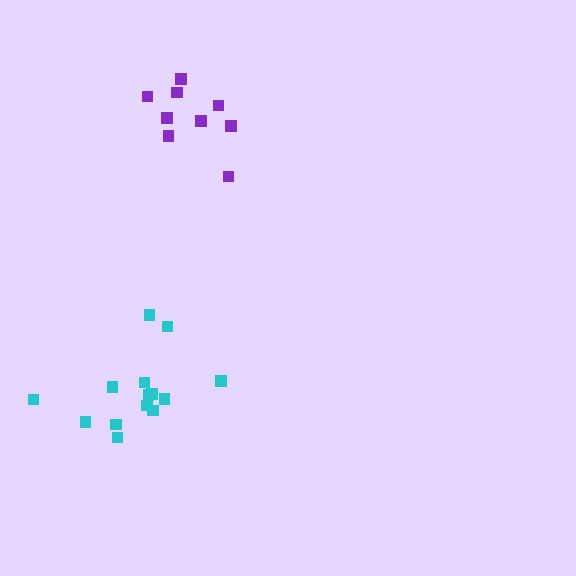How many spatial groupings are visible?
There are 2 spatial groupings.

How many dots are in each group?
Group 1: 14 dots, Group 2: 9 dots (23 total).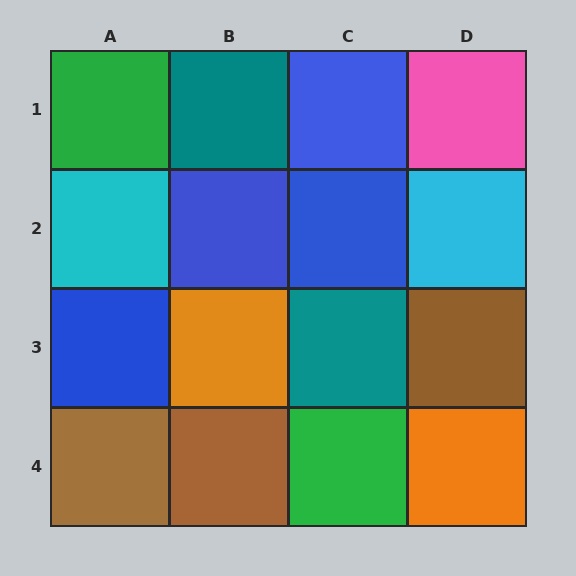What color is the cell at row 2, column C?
Blue.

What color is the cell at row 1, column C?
Blue.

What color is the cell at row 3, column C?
Teal.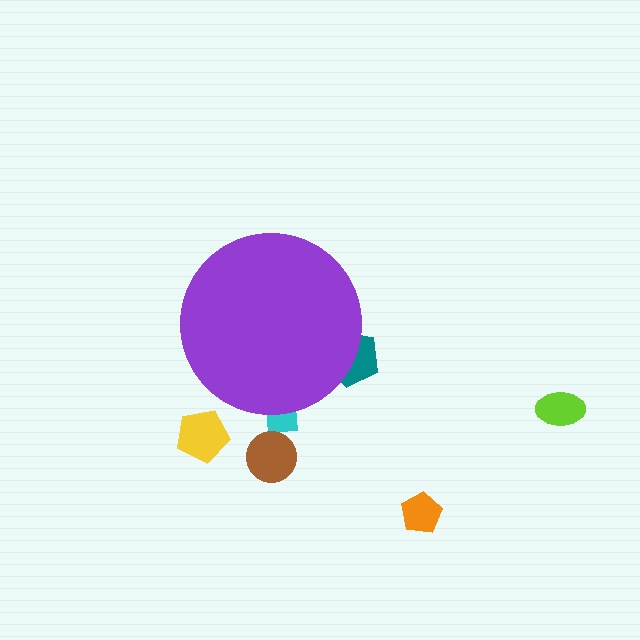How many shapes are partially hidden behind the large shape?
2 shapes are partially hidden.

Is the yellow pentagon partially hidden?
No, the yellow pentagon is fully visible.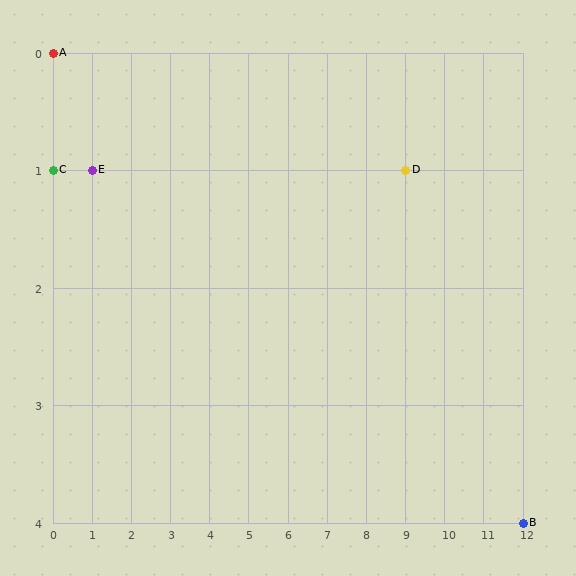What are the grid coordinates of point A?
Point A is at grid coordinates (0, 0).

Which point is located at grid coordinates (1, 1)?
Point E is at (1, 1).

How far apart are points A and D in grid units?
Points A and D are 9 columns and 1 row apart (about 9.1 grid units diagonally).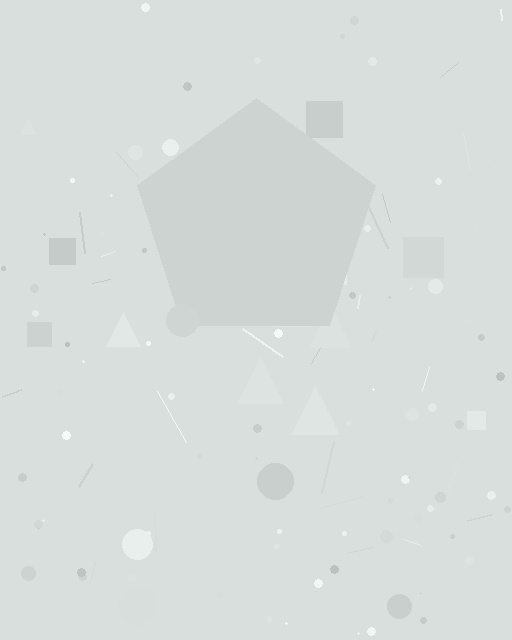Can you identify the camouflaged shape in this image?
The camouflaged shape is a pentagon.